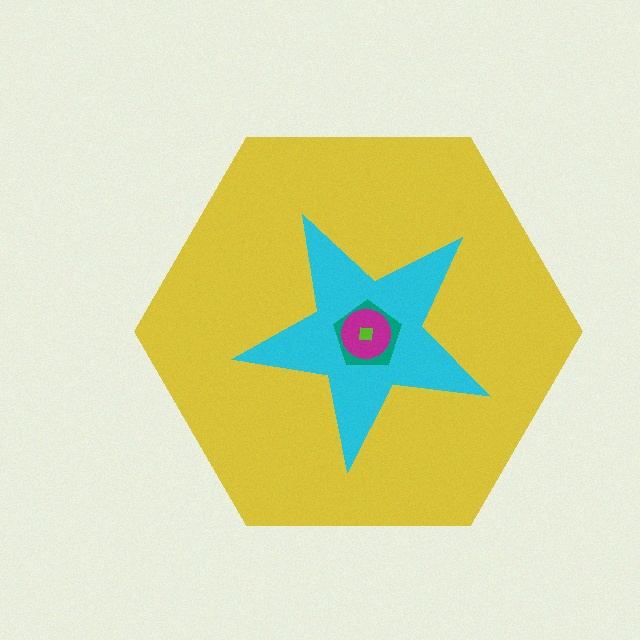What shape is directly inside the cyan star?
The teal pentagon.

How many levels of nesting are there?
5.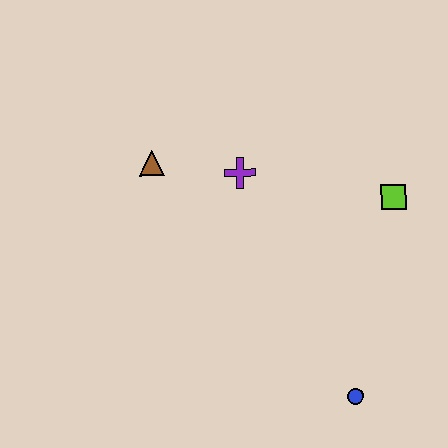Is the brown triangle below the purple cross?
No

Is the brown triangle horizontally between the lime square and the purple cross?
No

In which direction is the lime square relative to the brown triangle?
The lime square is to the right of the brown triangle.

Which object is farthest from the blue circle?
The brown triangle is farthest from the blue circle.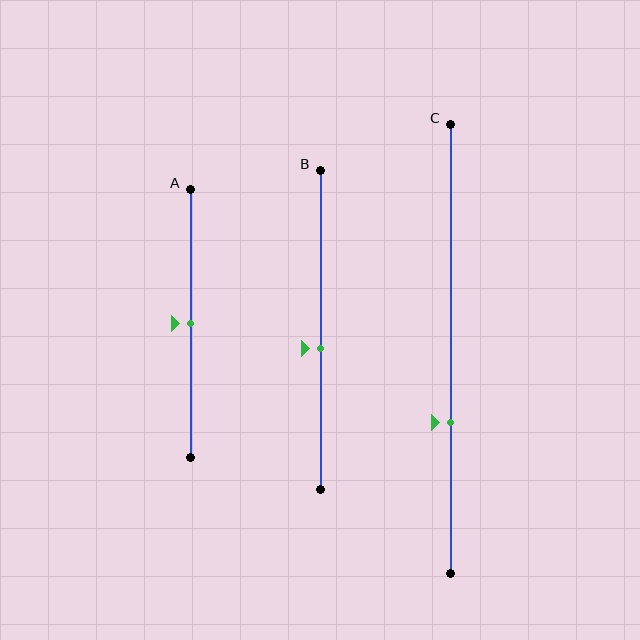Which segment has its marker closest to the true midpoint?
Segment A has its marker closest to the true midpoint.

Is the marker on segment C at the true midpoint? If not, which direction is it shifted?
No, the marker on segment C is shifted downward by about 16% of the segment length.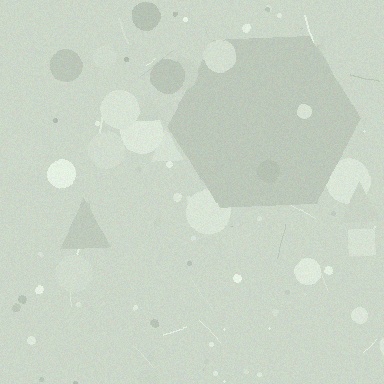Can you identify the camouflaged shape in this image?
The camouflaged shape is a hexagon.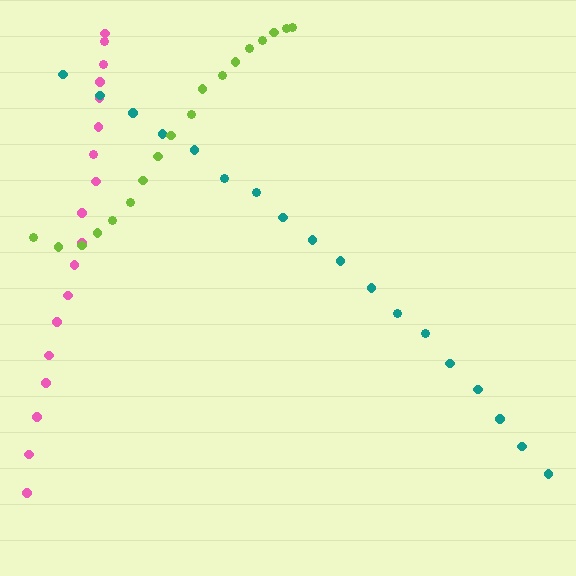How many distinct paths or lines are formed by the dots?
There are 3 distinct paths.